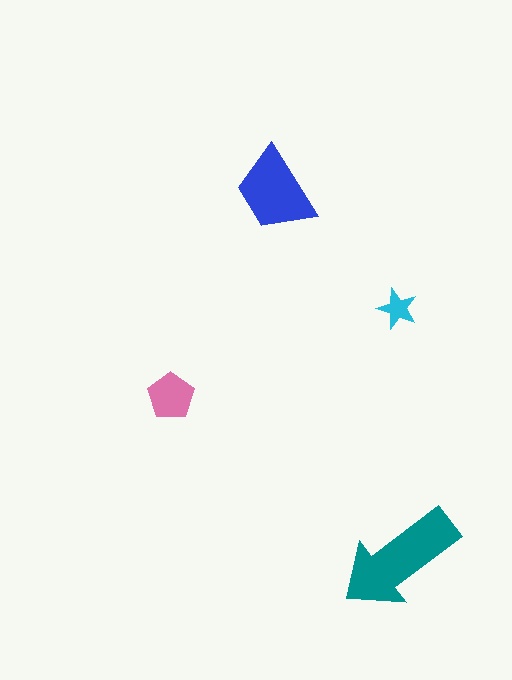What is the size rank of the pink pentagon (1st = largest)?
3rd.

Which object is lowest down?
The teal arrow is bottommost.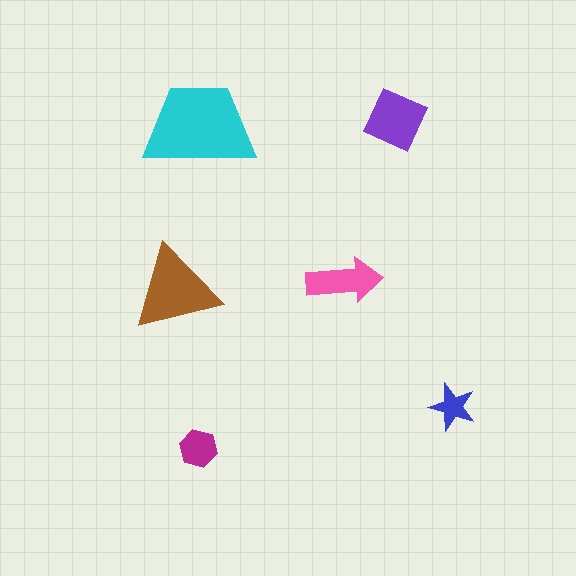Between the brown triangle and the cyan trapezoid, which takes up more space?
The cyan trapezoid.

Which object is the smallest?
The blue star.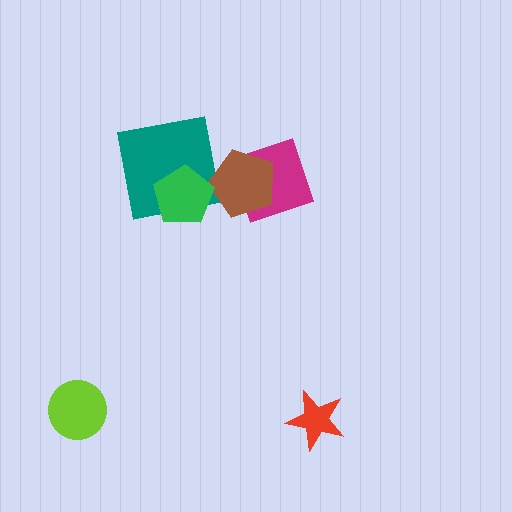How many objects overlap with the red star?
0 objects overlap with the red star.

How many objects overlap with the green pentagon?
1 object overlaps with the green pentagon.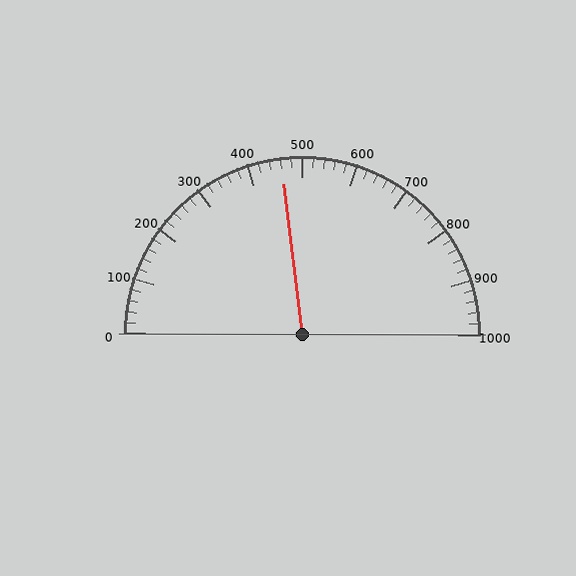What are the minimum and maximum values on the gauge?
The gauge ranges from 0 to 1000.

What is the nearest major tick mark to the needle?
The nearest major tick mark is 500.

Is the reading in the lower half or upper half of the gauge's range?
The reading is in the lower half of the range (0 to 1000).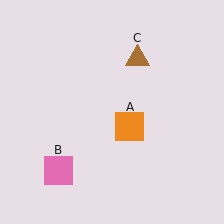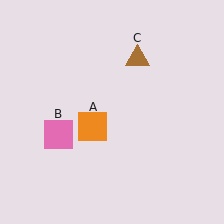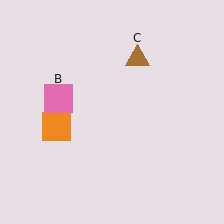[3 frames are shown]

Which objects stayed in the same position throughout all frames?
Brown triangle (object C) remained stationary.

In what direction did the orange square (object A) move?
The orange square (object A) moved left.